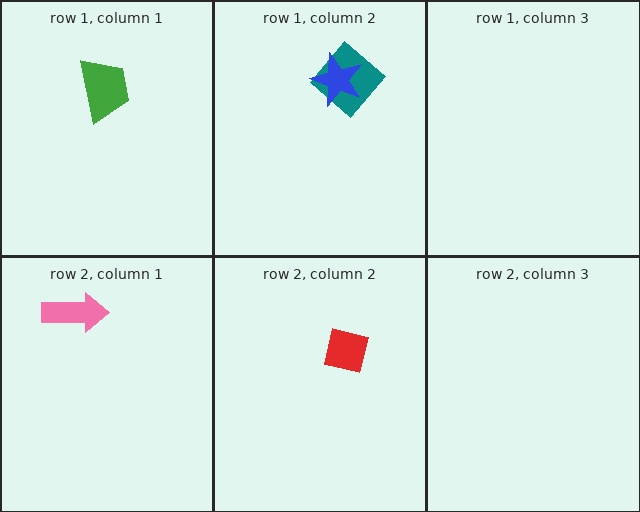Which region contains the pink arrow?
The row 2, column 1 region.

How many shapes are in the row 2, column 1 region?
1.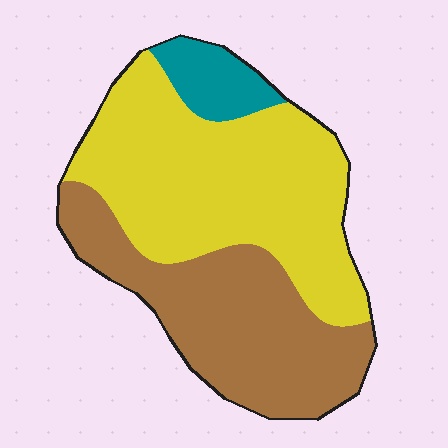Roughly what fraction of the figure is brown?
Brown takes up about two fifths (2/5) of the figure.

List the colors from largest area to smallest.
From largest to smallest: yellow, brown, teal.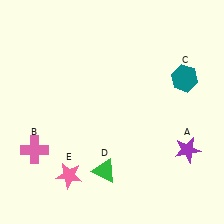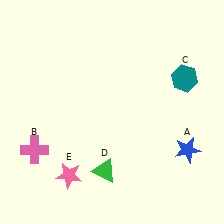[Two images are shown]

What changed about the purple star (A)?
In Image 1, A is purple. In Image 2, it changed to blue.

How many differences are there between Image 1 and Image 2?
There is 1 difference between the two images.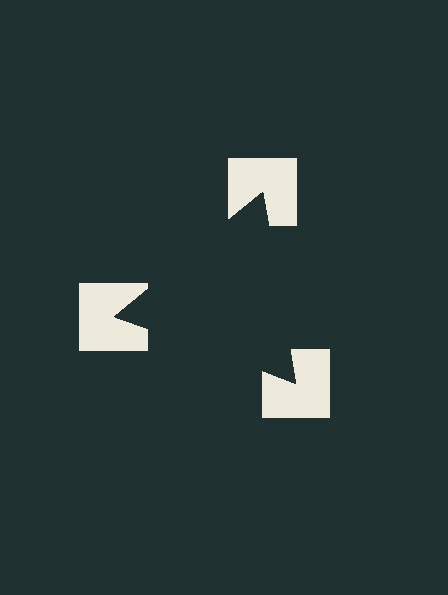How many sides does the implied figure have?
3 sides.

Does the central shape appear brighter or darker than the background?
It typically appears slightly darker than the background, even though no actual brightness change is drawn.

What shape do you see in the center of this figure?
An illusory triangle — its edges are inferred from the aligned wedge cuts in the notched squares, not physically drawn.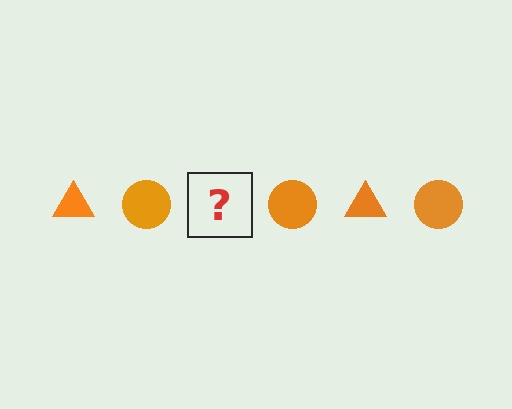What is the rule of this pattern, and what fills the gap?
The rule is that the pattern cycles through triangle, circle shapes in orange. The gap should be filled with an orange triangle.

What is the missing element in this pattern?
The missing element is an orange triangle.